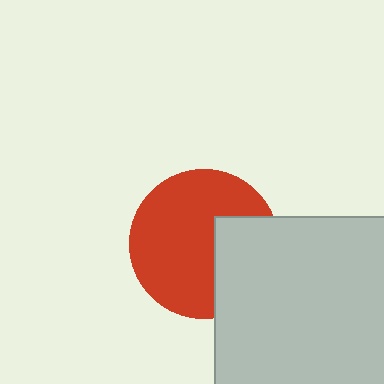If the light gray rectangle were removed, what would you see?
You would see the complete red circle.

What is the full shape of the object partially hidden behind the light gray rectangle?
The partially hidden object is a red circle.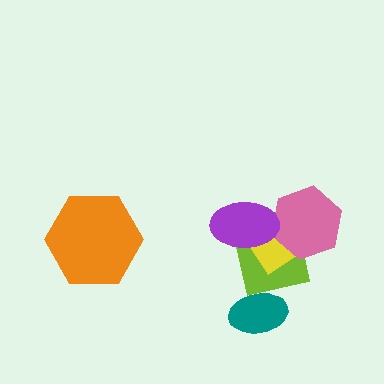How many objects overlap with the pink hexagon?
3 objects overlap with the pink hexagon.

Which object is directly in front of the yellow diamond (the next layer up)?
The pink hexagon is directly in front of the yellow diamond.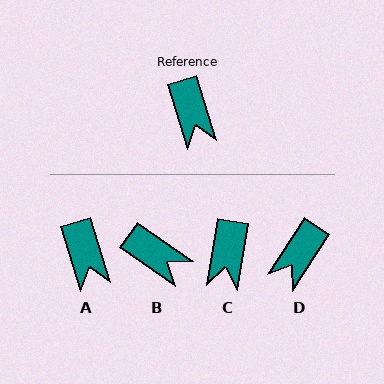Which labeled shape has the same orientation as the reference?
A.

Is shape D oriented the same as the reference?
No, it is off by about 50 degrees.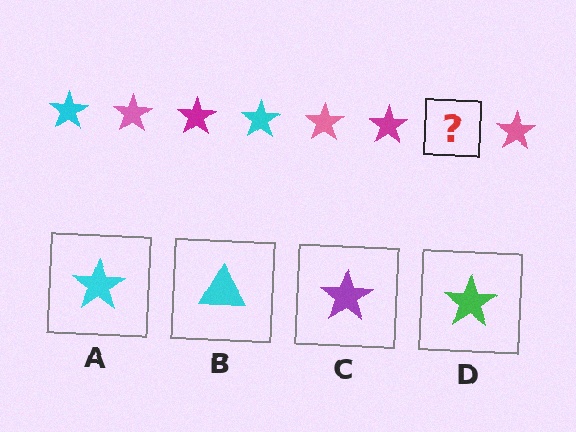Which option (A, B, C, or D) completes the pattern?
A.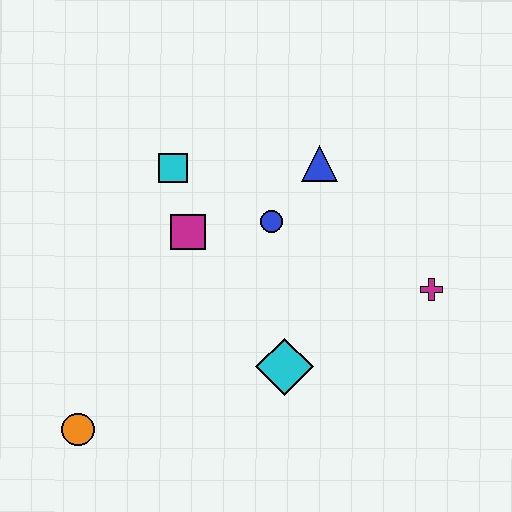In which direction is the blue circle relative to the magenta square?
The blue circle is to the right of the magenta square.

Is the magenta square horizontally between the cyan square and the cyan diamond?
Yes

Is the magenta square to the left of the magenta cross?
Yes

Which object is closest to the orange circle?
The cyan diamond is closest to the orange circle.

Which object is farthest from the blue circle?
The orange circle is farthest from the blue circle.